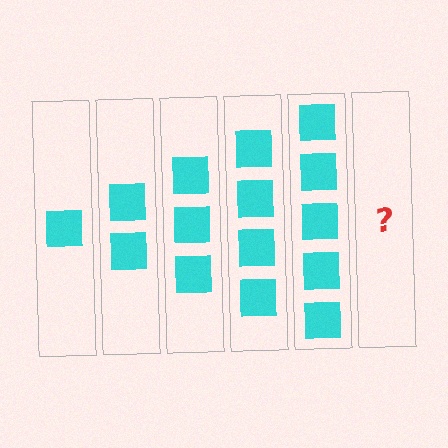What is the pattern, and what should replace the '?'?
The pattern is that each step adds one more square. The '?' should be 6 squares.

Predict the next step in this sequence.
The next step is 6 squares.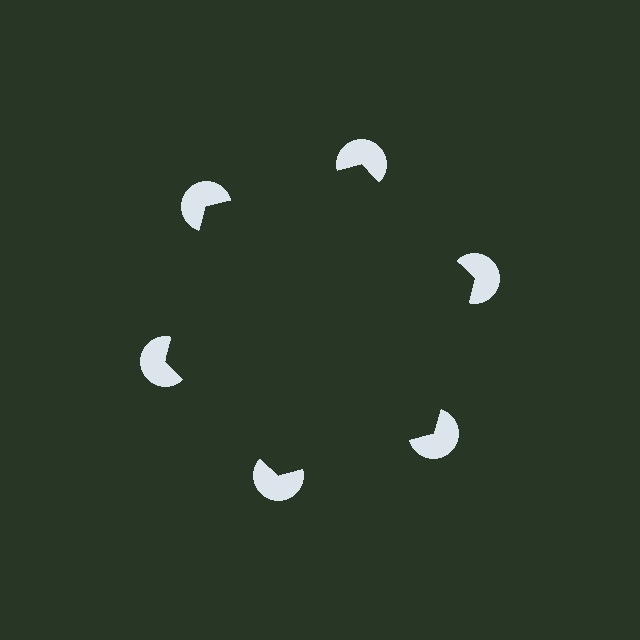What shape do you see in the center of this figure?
An illusory hexagon — its edges are inferred from the aligned wedge cuts in the pac-man discs, not physically drawn.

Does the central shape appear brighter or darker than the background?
It typically appears slightly darker than the background, even though no actual brightness change is drawn.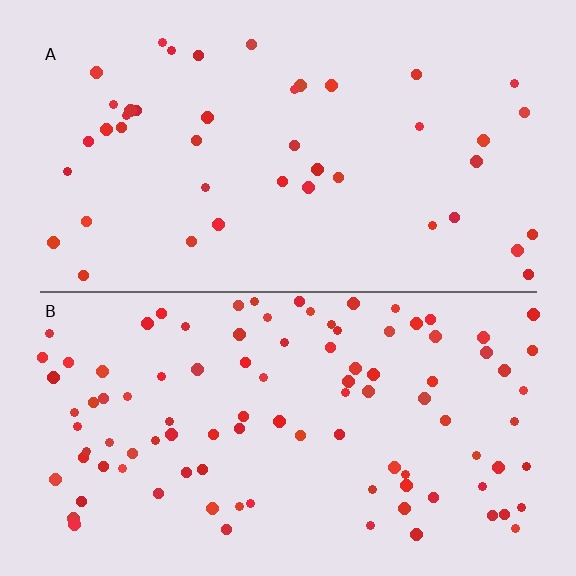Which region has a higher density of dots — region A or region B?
B (the bottom).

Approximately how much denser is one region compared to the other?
Approximately 2.3× — region B over region A.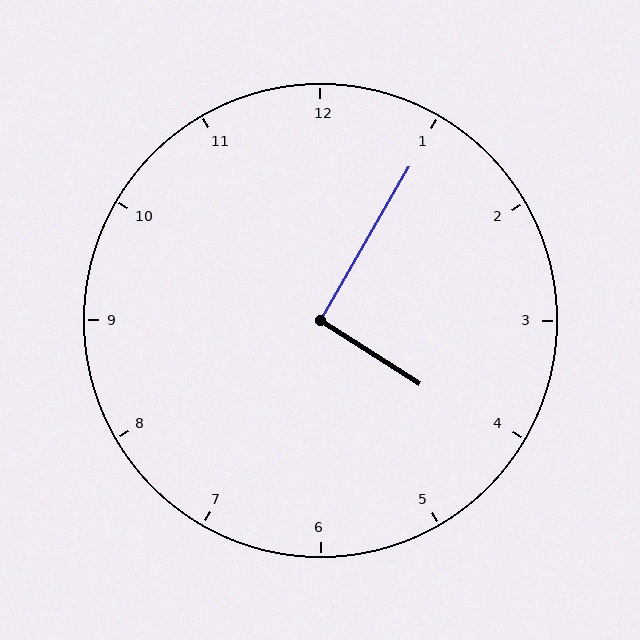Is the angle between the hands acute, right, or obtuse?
It is right.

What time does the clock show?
4:05.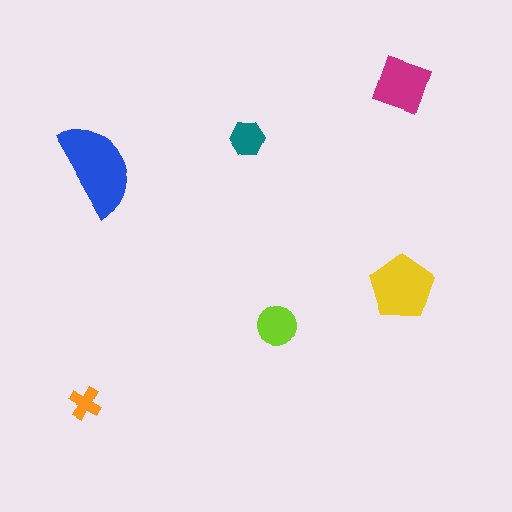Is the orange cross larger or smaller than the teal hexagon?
Smaller.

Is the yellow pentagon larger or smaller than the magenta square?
Larger.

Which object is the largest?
The blue semicircle.